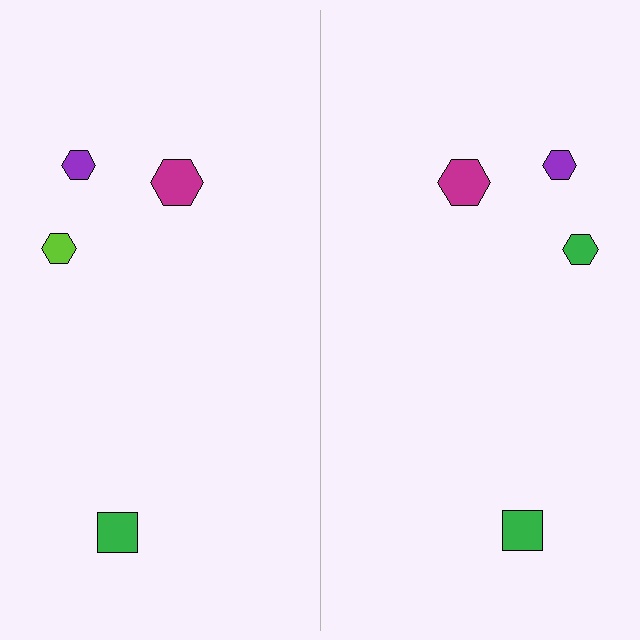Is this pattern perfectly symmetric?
No, the pattern is not perfectly symmetric. The green hexagon on the right side breaks the symmetry — its mirror counterpart is lime.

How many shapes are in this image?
There are 8 shapes in this image.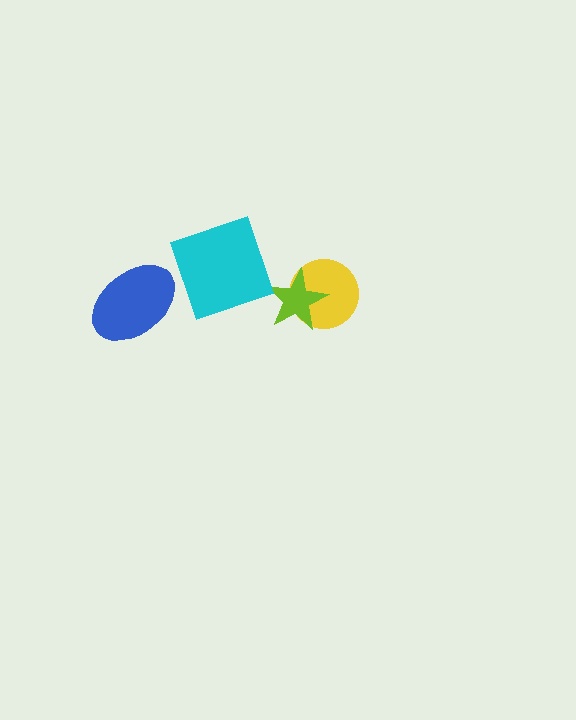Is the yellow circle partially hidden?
Yes, it is partially covered by another shape.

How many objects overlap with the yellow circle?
1 object overlaps with the yellow circle.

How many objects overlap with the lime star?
1 object overlaps with the lime star.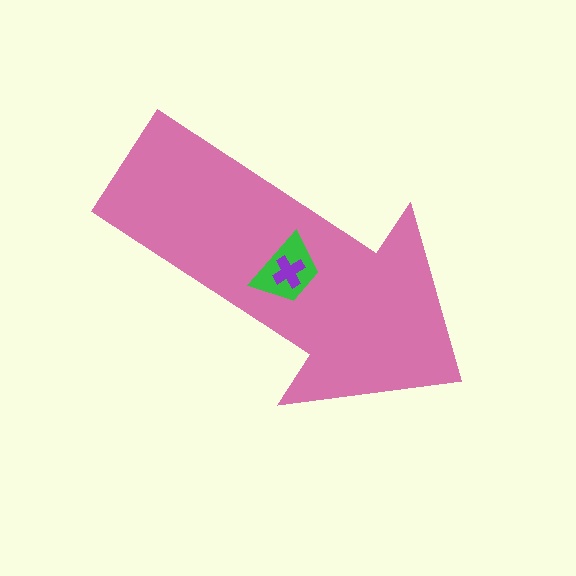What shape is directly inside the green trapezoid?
The purple cross.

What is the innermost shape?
The purple cross.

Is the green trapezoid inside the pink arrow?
Yes.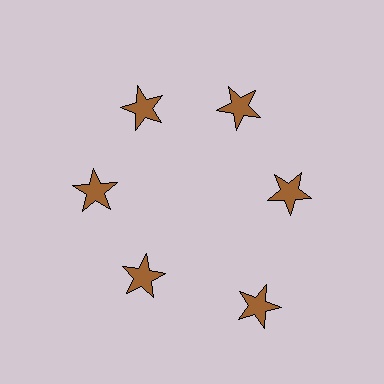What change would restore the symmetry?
The symmetry would be restored by moving it inward, back onto the ring so that all 6 stars sit at equal angles and equal distance from the center.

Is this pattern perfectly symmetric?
No. The 6 brown stars are arranged in a ring, but one element near the 5 o'clock position is pushed outward from the center, breaking the 6-fold rotational symmetry.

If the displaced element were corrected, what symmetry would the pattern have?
It would have 6-fold rotational symmetry — the pattern would map onto itself every 60 degrees.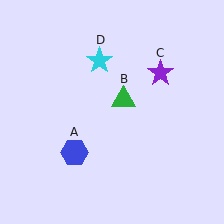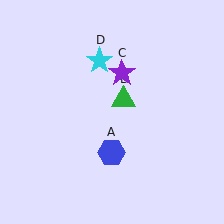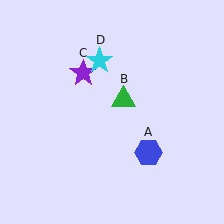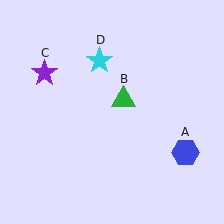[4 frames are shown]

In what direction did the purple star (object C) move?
The purple star (object C) moved left.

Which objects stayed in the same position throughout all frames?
Green triangle (object B) and cyan star (object D) remained stationary.